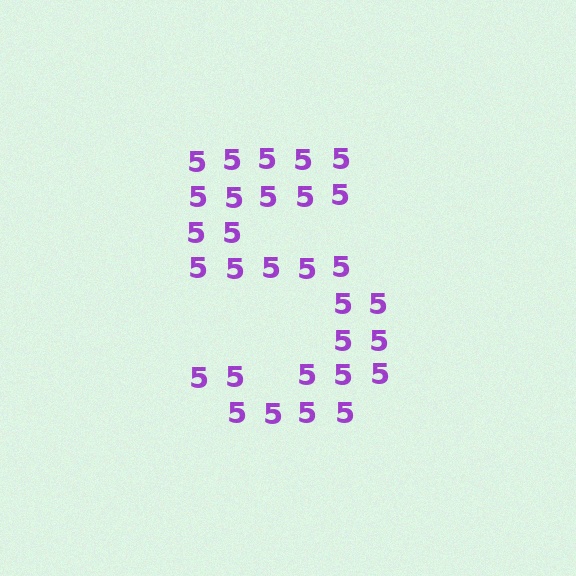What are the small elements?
The small elements are digit 5's.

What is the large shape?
The large shape is the digit 5.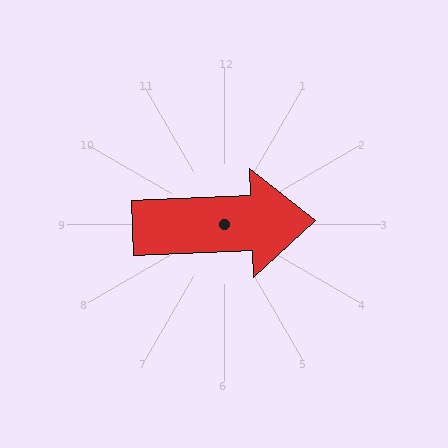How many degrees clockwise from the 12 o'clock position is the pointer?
Approximately 88 degrees.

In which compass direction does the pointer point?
East.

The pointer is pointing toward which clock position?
Roughly 3 o'clock.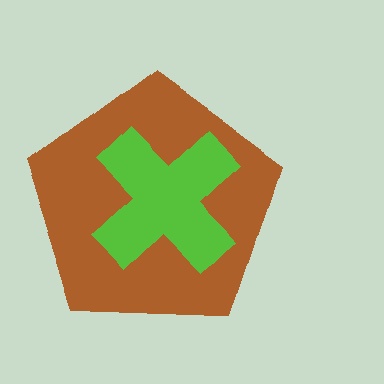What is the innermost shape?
The lime cross.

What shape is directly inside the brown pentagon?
The lime cross.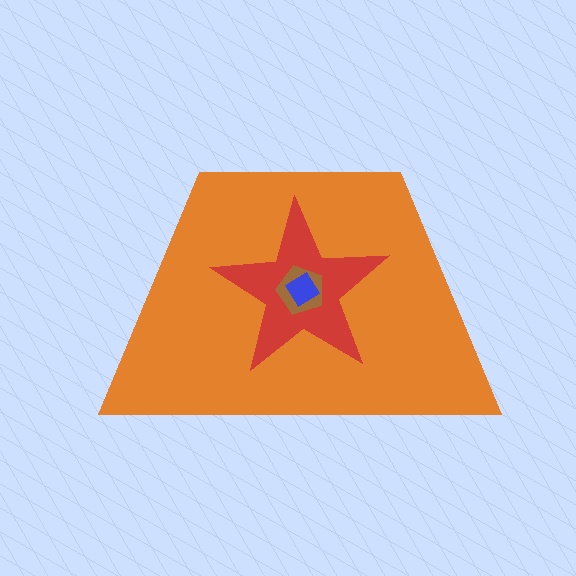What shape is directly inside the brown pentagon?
The blue diamond.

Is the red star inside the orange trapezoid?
Yes.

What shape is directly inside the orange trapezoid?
The red star.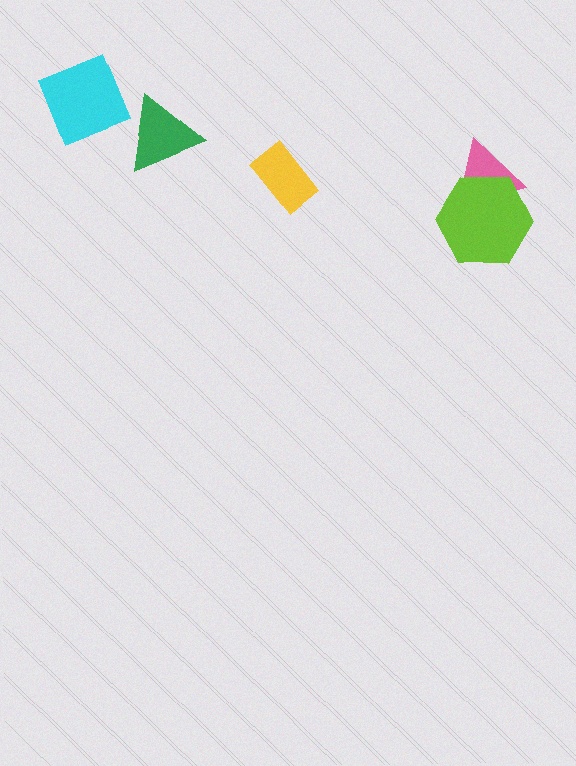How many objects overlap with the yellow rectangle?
0 objects overlap with the yellow rectangle.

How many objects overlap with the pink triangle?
1 object overlaps with the pink triangle.